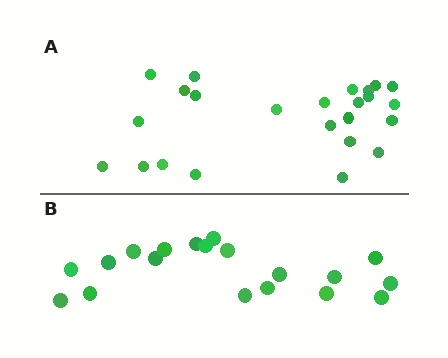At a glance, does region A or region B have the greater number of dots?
Region A (the top region) has more dots.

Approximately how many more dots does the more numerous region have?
Region A has about 5 more dots than region B.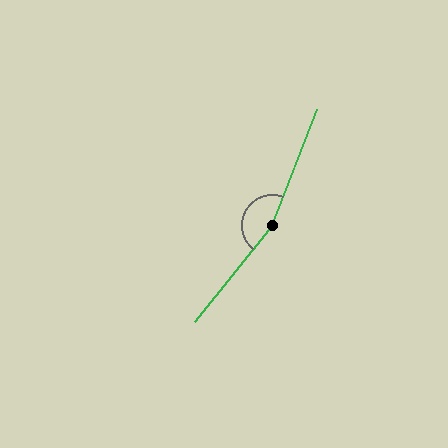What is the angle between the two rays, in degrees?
Approximately 162 degrees.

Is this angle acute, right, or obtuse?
It is obtuse.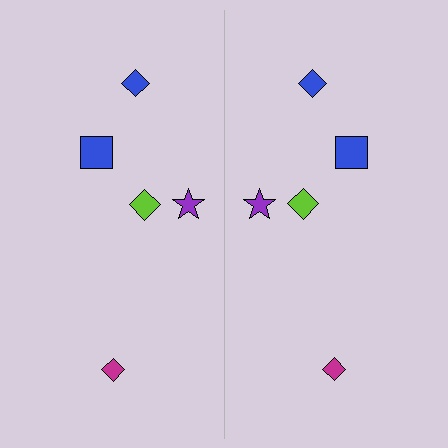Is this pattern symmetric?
Yes, this pattern has bilateral (reflection) symmetry.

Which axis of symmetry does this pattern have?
The pattern has a vertical axis of symmetry running through the center of the image.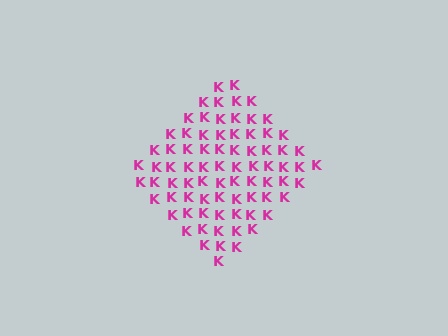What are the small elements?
The small elements are letter K's.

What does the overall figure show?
The overall figure shows a diamond.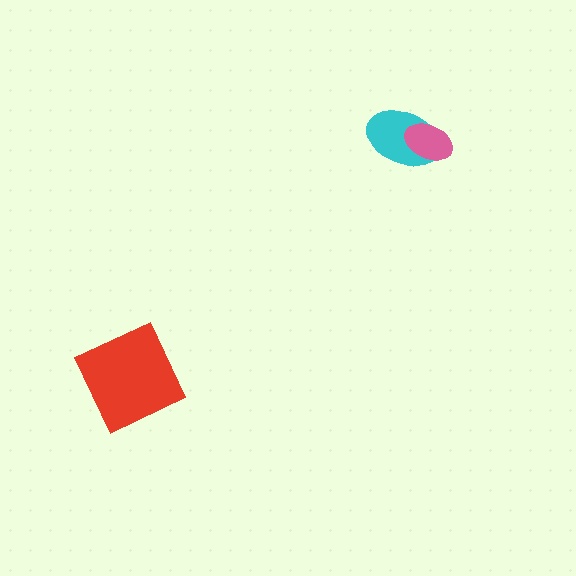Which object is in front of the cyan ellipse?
The pink ellipse is in front of the cyan ellipse.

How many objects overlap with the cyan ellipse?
1 object overlaps with the cyan ellipse.